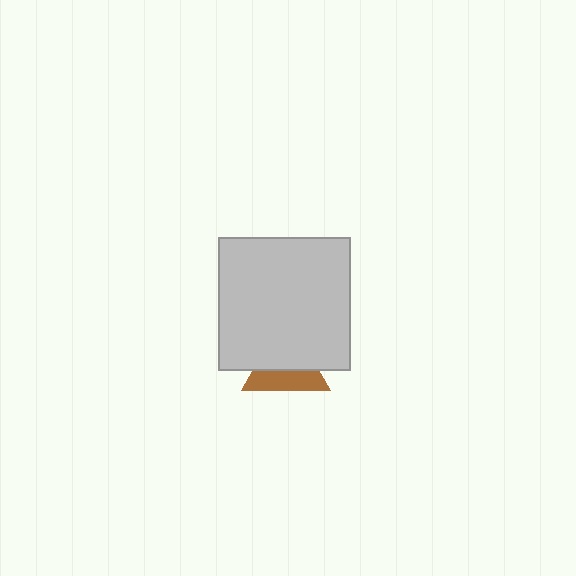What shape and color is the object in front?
The object in front is a light gray square.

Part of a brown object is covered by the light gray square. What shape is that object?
It is a triangle.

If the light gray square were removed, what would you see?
You would see the complete brown triangle.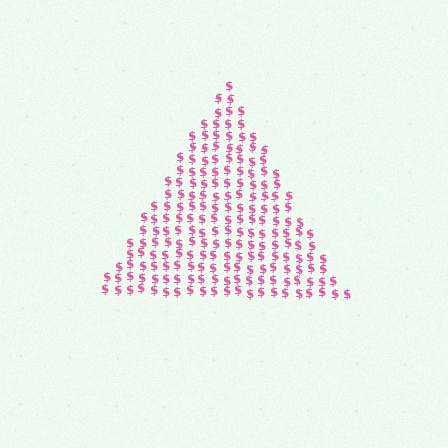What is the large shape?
The large shape is a triangle.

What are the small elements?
The small elements are dollar signs.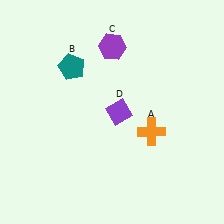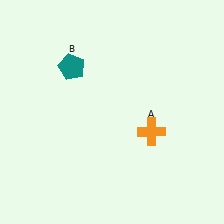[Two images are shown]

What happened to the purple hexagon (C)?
The purple hexagon (C) was removed in Image 2. It was in the top-right area of Image 1.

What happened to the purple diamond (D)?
The purple diamond (D) was removed in Image 2. It was in the top-right area of Image 1.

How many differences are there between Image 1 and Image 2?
There are 2 differences between the two images.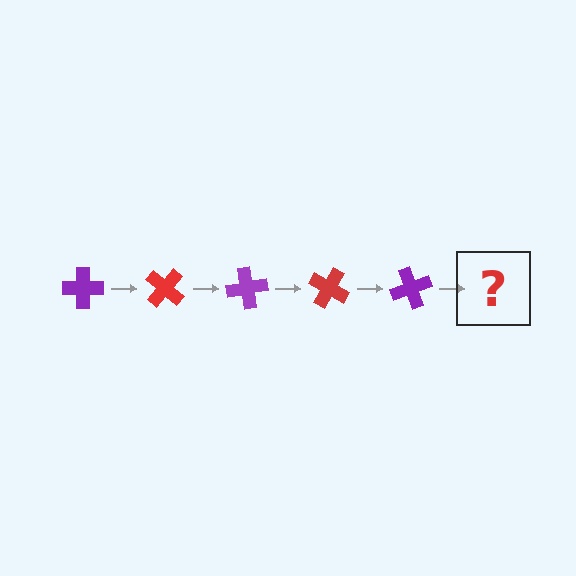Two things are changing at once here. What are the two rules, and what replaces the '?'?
The two rules are that it rotates 40 degrees each step and the color cycles through purple and red. The '?' should be a red cross, rotated 200 degrees from the start.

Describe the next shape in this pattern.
It should be a red cross, rotated 200 degrees from the start.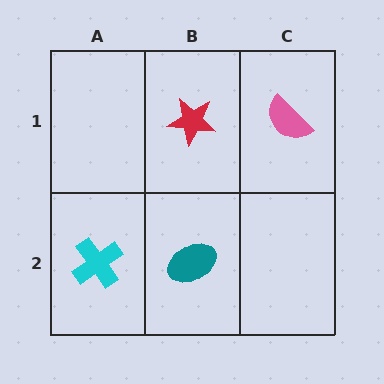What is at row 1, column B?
A red star.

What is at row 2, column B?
A teal ellipse.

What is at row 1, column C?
A pink semicircle.